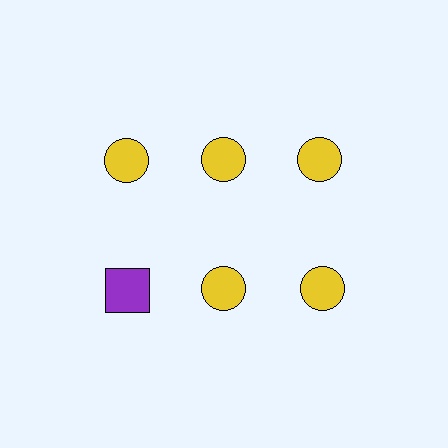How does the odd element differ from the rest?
It differs in both color (purple instead of yellow) and shape (square instead of circle).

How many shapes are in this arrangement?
There are 6 shapes arranged in a grid pattern.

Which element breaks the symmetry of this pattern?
The purple square in the second row, leftmost column breaks the symmetry. All other shapes are yellow circles.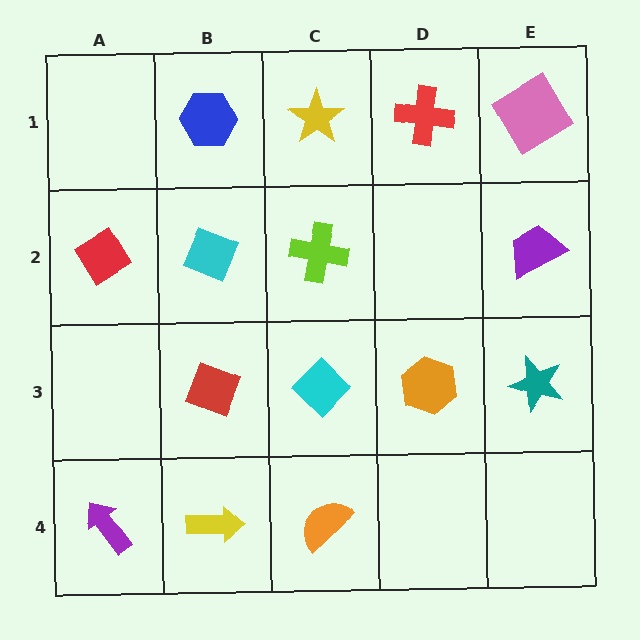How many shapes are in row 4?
3 shapes.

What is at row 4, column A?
A purple arrow.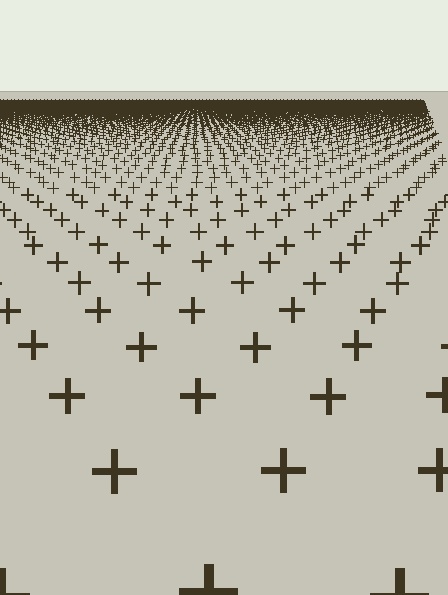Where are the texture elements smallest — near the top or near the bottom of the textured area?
Near the top.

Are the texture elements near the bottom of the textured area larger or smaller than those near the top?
Larger. Near the bottom, elements are closer to the viewer and appear at a bigger on-screen size.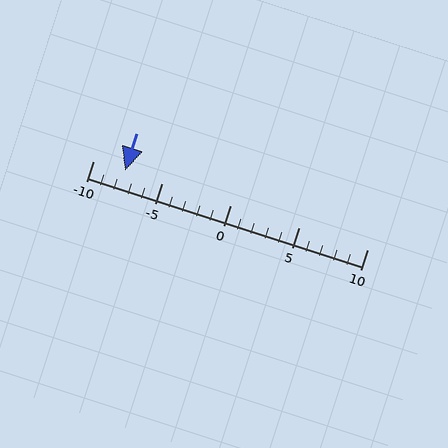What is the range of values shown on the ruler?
The ruler shows values from -10 to 10.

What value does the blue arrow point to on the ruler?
The blue arrow points to approximately -8.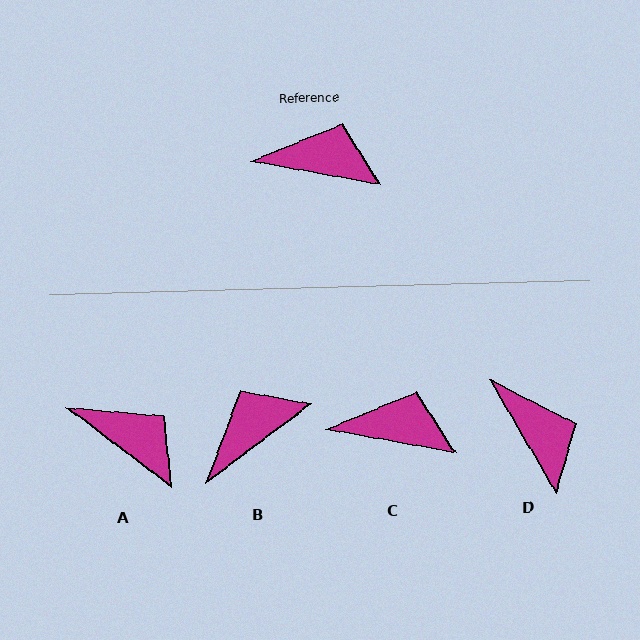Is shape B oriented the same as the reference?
No, it is off by about 47 degrees.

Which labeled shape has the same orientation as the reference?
C.